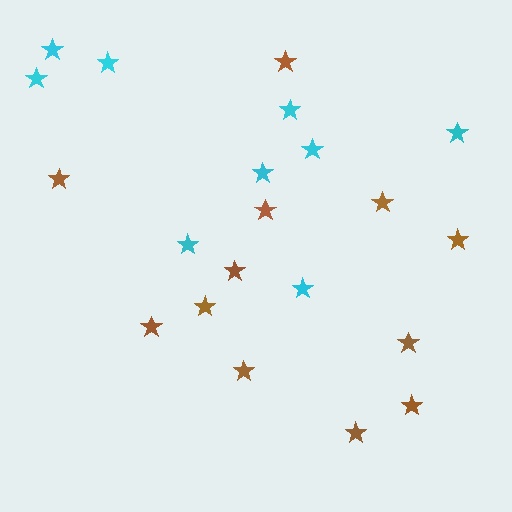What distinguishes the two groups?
There are 2 groups: one group of brown stars (12) and one group of cyan stars (9).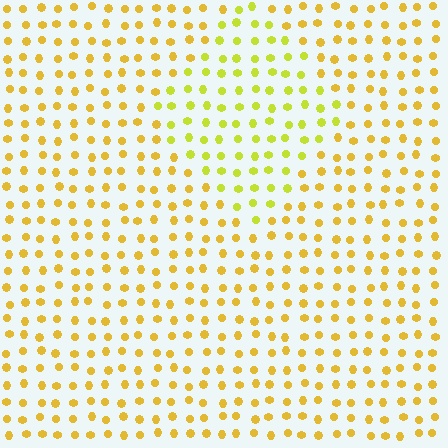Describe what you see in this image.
The image is filled with small yellow elements in a uniform arrangement. A diamond-shaped region is visible where the elements are tinted to a slightly different hue, forming a subtle color boundary.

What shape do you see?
I see a diamond.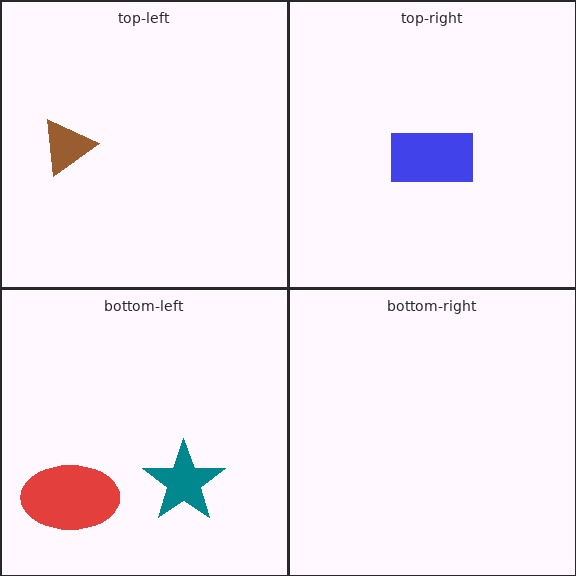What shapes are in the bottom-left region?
The red ellipse, the teal star.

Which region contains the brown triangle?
The top-left region.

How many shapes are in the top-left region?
1.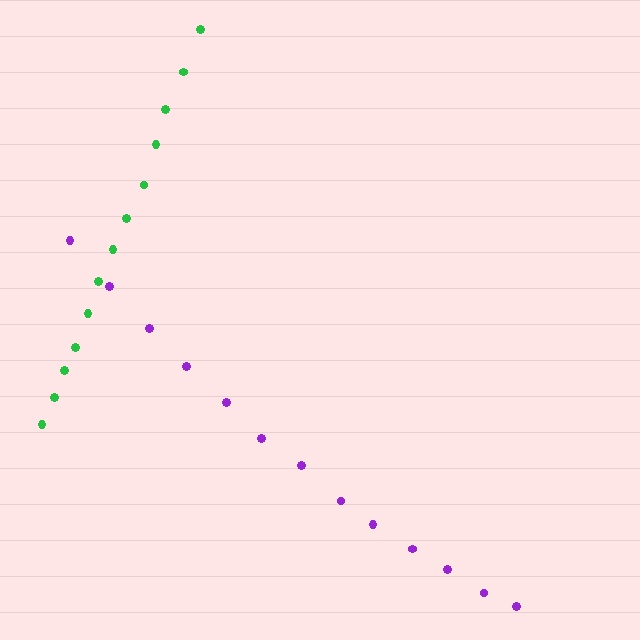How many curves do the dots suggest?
There are 2 distinct paths.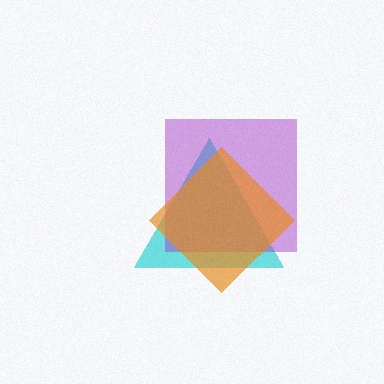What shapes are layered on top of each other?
The layered shapes are: a cyan triangle, a purple square, an orange diamond.